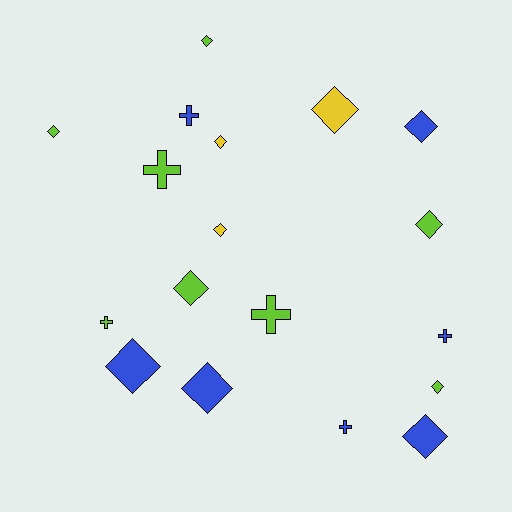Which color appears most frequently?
Lime, with 8 objects.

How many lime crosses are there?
There are 3 lime crosses.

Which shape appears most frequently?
Diamond, with 12 objects.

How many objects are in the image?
There are 18 objects.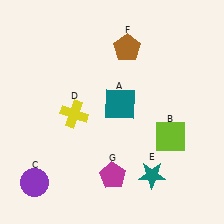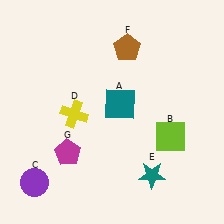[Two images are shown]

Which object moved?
The magenta pentagon (G) moved left.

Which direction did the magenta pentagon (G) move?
The magenta pentagon (G) moved left.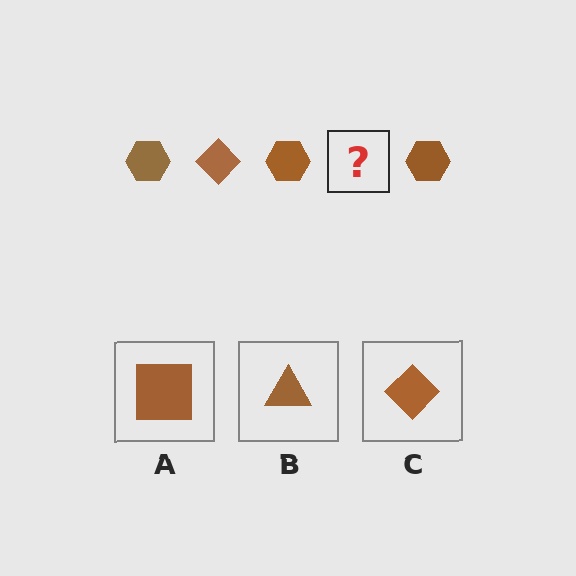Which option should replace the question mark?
Option C.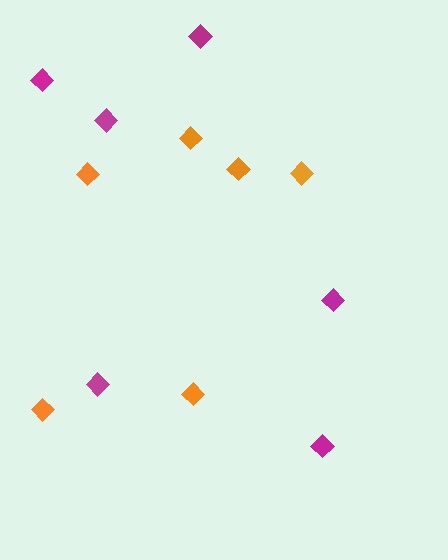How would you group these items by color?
There are 2 groups: one group of magenta diamonds (6) and one group of orange diamonds (6).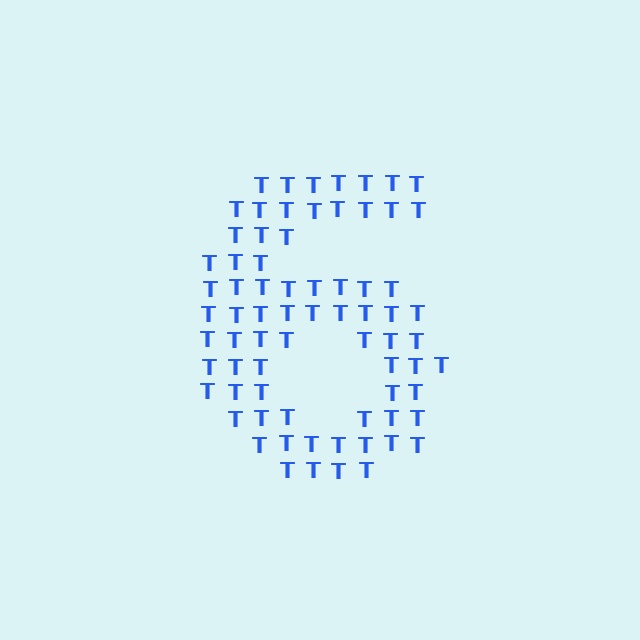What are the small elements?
The small elements are letter T's.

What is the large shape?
The large shape is the digit 6.